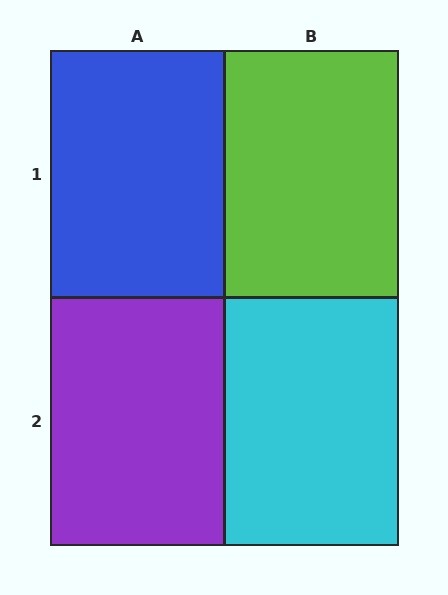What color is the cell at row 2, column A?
Purple.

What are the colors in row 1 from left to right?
Blue, lime.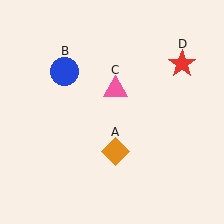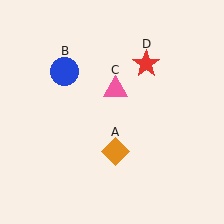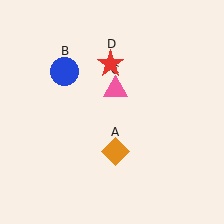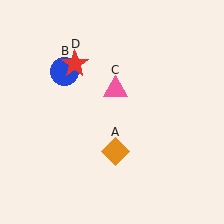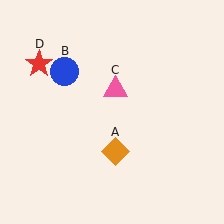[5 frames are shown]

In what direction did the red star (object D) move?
The red star (object D) moved left.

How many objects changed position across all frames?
1 object changed position: red star (object D).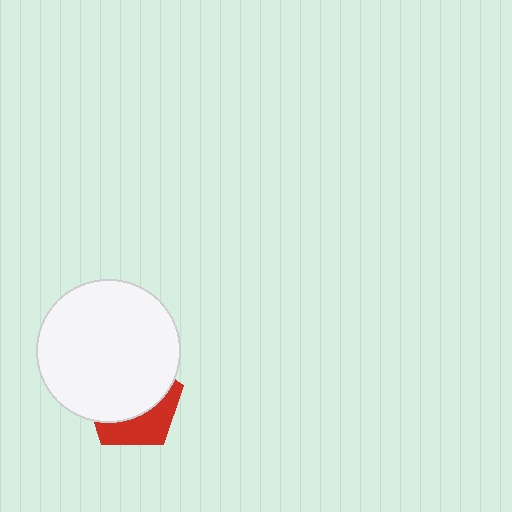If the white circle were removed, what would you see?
You would see the complete red pentagon.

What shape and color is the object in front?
The object in front is a white circle.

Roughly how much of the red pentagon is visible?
A small part of it is visible (roughly 37%).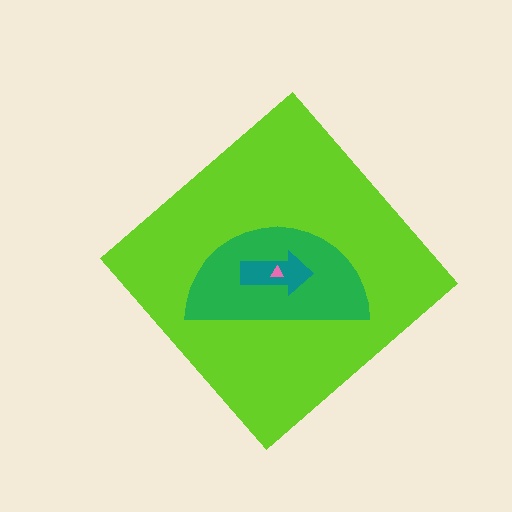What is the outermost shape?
The lime diamond.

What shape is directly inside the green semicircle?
The teal arrow.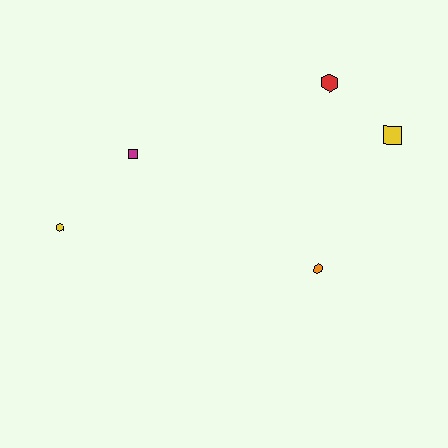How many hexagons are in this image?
There are 3 hexagons.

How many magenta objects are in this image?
There is 1 magenta object.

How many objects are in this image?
There are 5 objects.